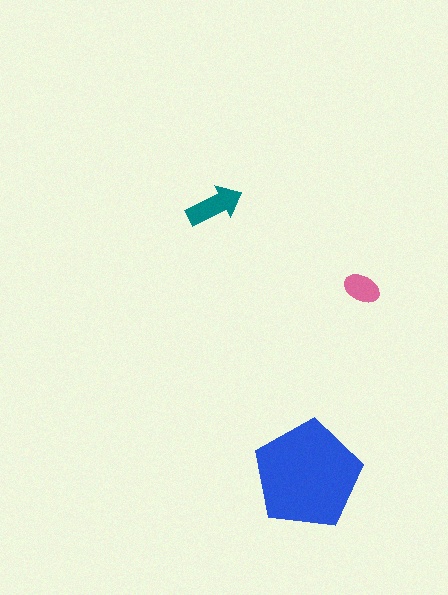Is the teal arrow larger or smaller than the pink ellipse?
Larger.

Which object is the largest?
The blue pentagon.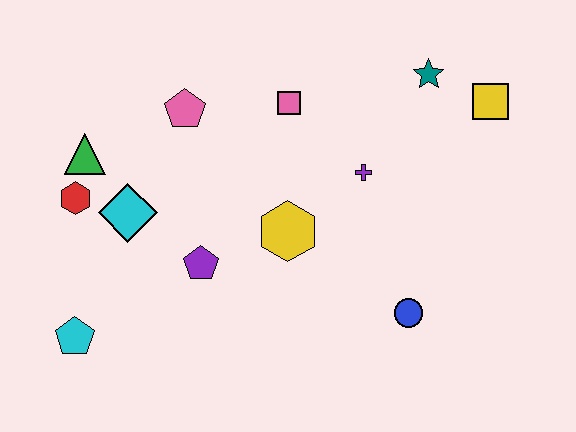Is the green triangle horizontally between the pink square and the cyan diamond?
No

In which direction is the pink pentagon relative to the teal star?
The pink pentagon is to the left of the teal star.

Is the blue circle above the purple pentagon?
No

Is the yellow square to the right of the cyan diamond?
Yes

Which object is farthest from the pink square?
The cyan pentagon is farthest from the pink square.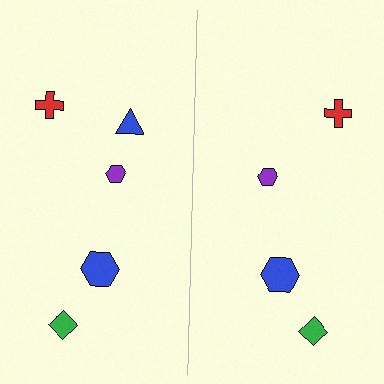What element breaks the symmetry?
A blue triangle is missing from the right side.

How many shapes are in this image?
There are 9 shapes in this image.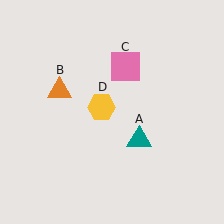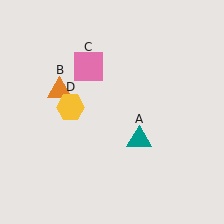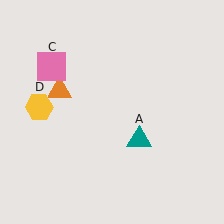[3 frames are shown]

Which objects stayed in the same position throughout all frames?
Teal triangle (object A) and orange triangle (object B) remained stationary.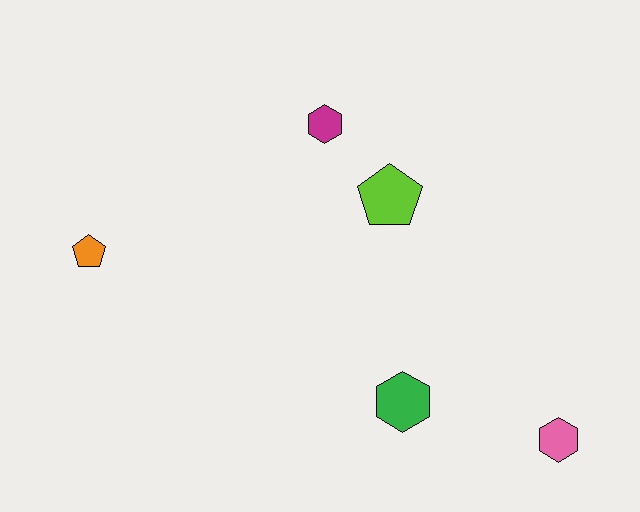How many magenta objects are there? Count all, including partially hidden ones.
There is 1 magenta object.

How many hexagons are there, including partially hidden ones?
There are 3 hexagons.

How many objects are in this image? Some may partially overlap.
There are 5 objects.